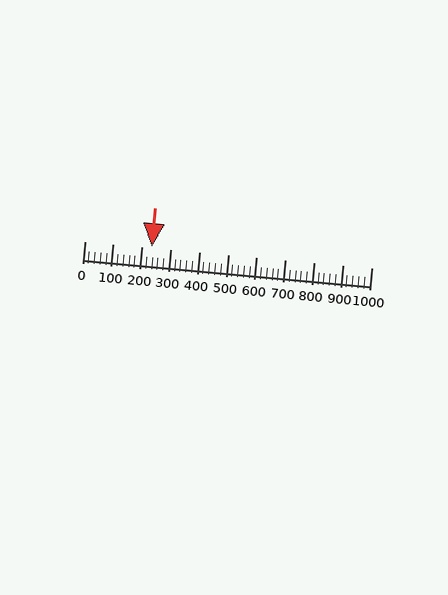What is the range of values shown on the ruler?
The ruler shows values from 0 to 1000.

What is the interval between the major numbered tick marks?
The major tick marks are spaced 100 units apart.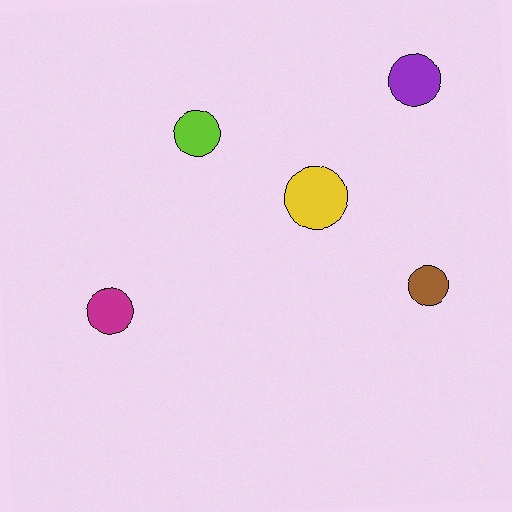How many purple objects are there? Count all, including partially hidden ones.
There is 1 purple object.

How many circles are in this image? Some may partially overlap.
There are 5 circles.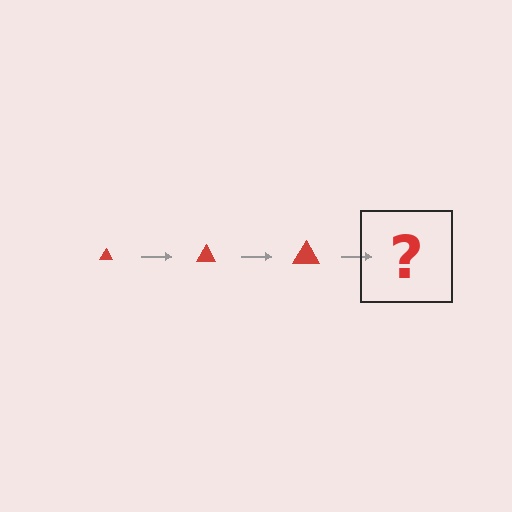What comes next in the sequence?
The next element should be a red triangle, larger than the previous one.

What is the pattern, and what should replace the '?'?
The pattern is that the triangle gets progressively larger each step. The '?' should be a red triangle, larger than the previous one.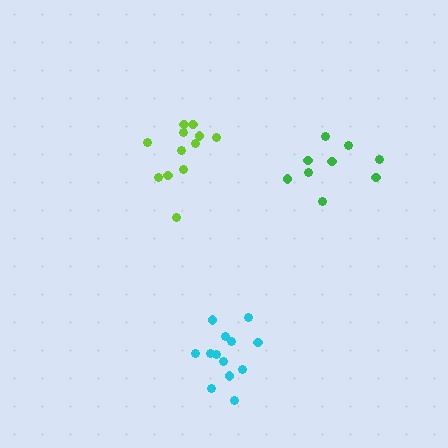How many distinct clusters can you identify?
There are 3 distinct clusters.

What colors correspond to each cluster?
The clusters are colored: lime, green, cyan.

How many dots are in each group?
Group 1: 12 dots, Group 2: 9 dots, Group 3: 13 dots (34 total).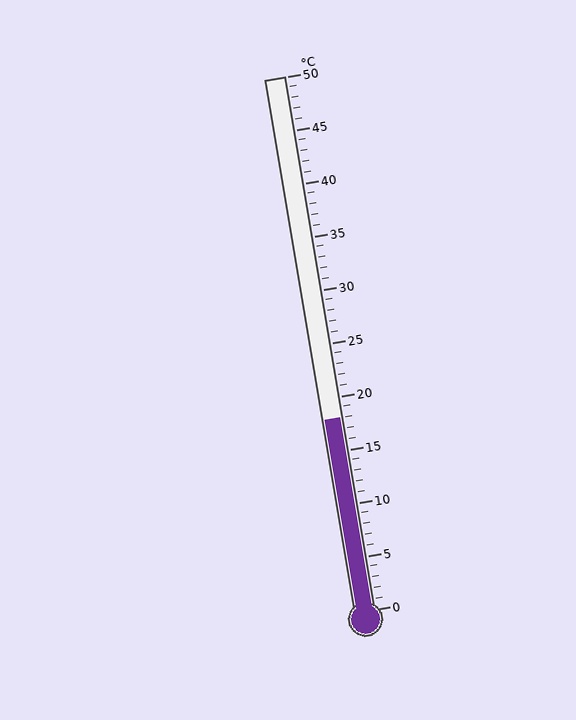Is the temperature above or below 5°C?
The temperature is above 5°C.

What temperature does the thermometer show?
The thermometer shows approximately 18°C.